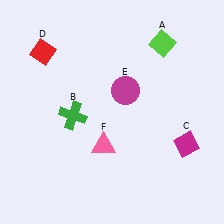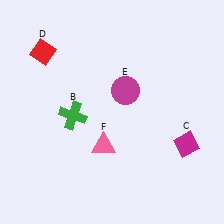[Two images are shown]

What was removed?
The lime diamond (A) was removed in Image 2.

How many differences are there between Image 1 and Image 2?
There is 1 difference between the two images.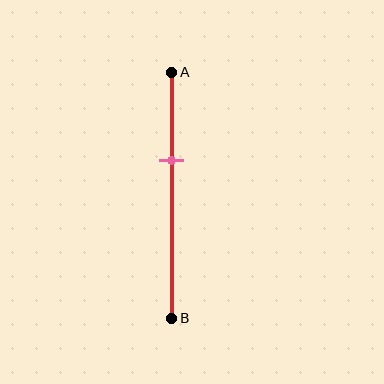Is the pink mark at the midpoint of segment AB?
No, the mark is at about 35% from A, not at the 50% midpoint.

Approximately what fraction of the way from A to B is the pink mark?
The pink mark is approximately 35% of the way from A to B.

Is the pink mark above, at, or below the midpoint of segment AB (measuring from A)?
The pink mark is above the midpoint of segment AB.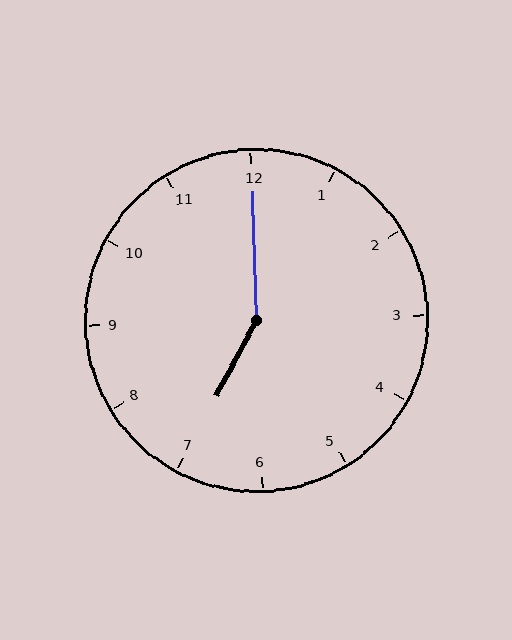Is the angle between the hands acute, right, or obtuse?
It is obtuse.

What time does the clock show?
7:00.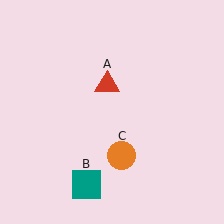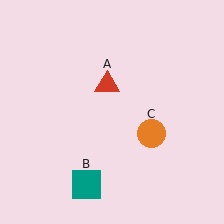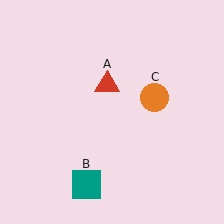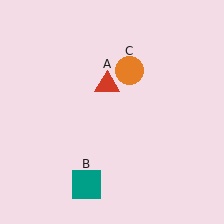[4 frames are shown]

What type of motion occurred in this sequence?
The orange circle (object C) rotated counterclockwise around the center of the scene.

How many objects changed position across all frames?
1 object changed position: orange circle (object C).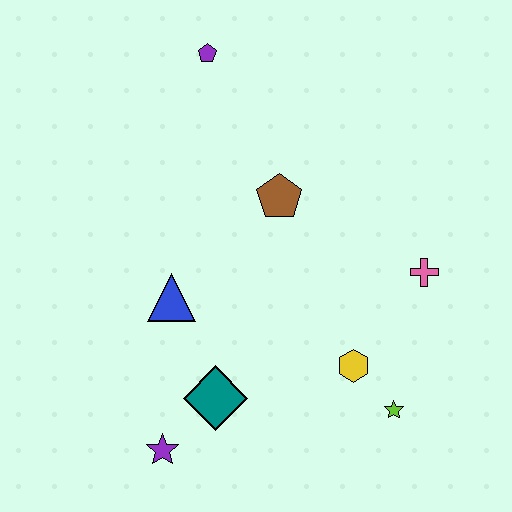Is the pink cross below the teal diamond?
No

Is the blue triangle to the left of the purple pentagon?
Yes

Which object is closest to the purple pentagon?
The brown pentagon is closest to the purple pentagon.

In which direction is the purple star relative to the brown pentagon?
The purple star is below the brown pentagon.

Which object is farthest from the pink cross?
The purple star is farthest from the pink cross.